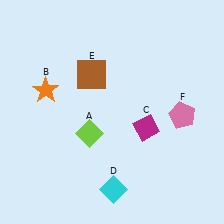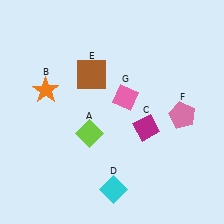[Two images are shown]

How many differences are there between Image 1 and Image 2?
There is 1 difference between the two images.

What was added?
A pink diamond (G) was added in Image 2.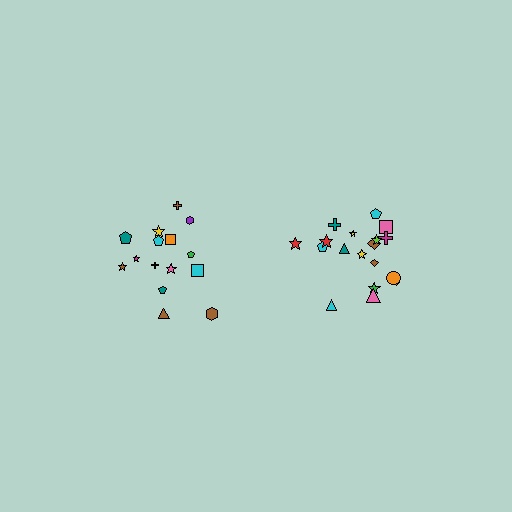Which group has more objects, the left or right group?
The right group.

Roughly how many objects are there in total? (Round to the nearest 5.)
Roughly 35 objects in total.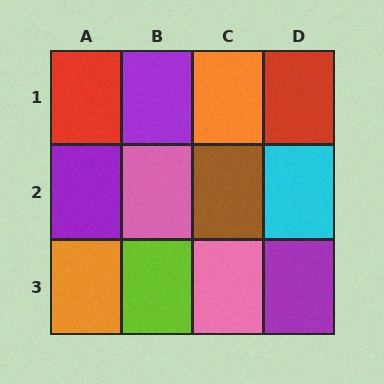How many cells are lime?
1 cell is lime.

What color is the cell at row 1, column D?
Red.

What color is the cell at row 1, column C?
Orange.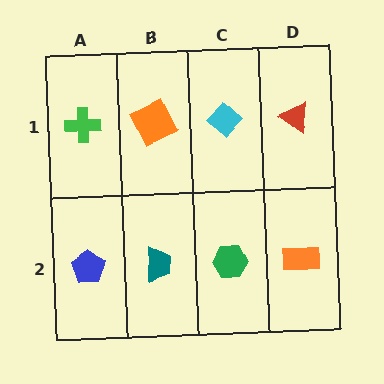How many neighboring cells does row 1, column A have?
2.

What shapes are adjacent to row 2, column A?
A green cross (row 1, column A), a teal trapezoid (row 2, column B).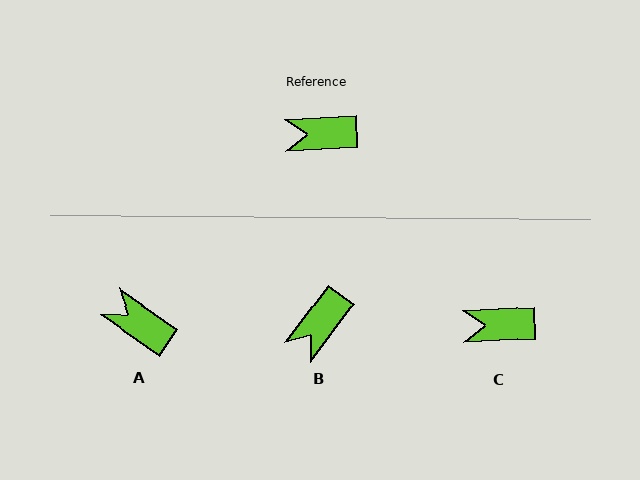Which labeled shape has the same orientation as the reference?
C.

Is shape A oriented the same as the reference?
No, it is off by about 38 degrees.